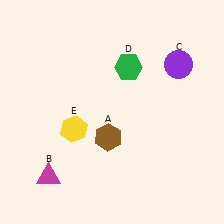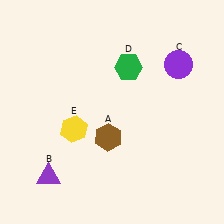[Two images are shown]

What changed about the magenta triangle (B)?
In Image 1, B is magenta. In Image 2, it changed to purple.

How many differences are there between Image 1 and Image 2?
There is 1 difference between the two images.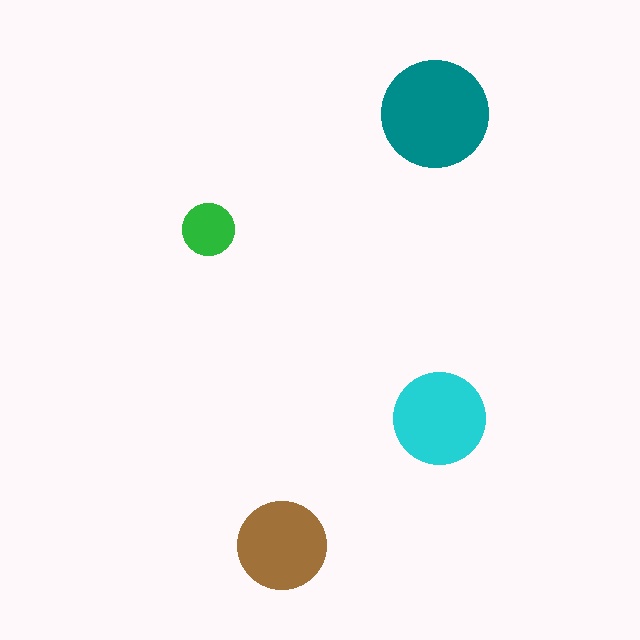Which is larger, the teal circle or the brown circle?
The teal one.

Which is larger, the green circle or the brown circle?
The brown one.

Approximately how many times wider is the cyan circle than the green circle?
About 2 times wider.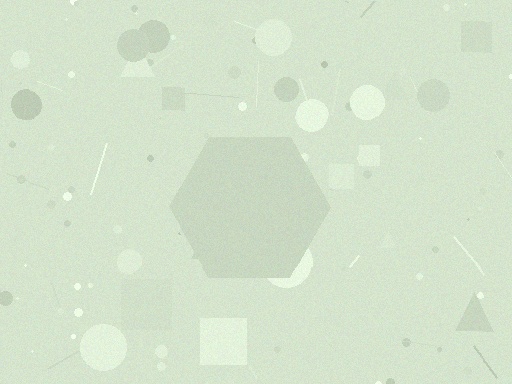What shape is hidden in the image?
A hexagon is hidden in the image.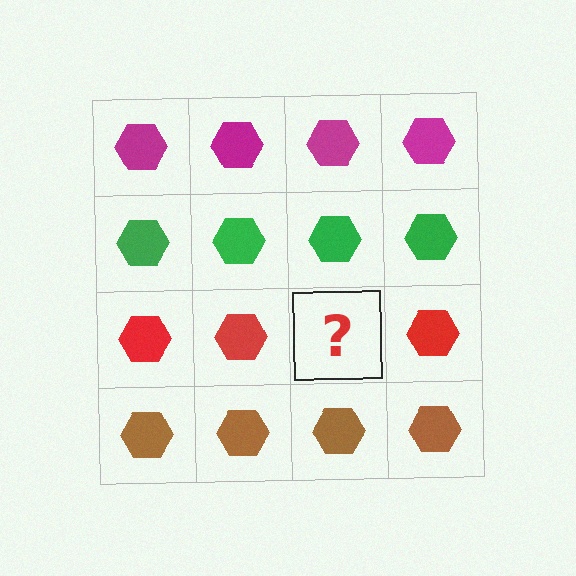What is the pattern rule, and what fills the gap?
The rule is that each row has a consistent color. The gap should be filled with a red hexagon.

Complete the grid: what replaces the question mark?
The question mark should be replaced with a red hexagon.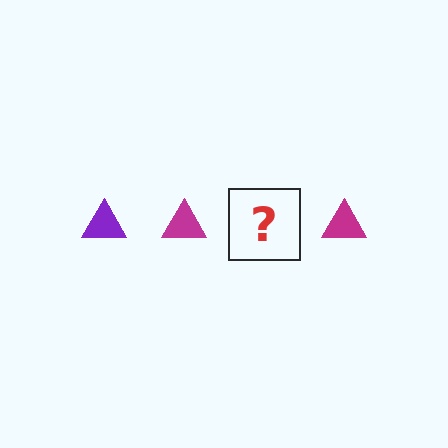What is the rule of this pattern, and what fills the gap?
The rule is that the pattern cycles through purple, magenta triangles. The gap should be filled with a purple triangle.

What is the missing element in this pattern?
The missing element is a purple triangle.